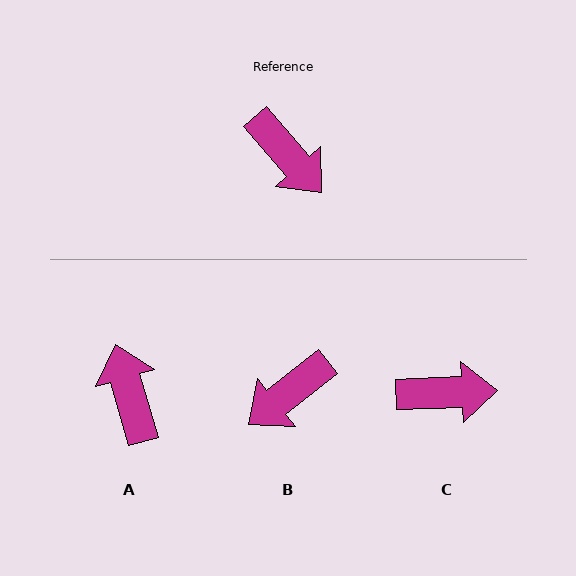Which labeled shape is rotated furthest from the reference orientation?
A, about 155 degrees away.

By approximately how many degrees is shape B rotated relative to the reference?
Approximately 93 degrees clockwise.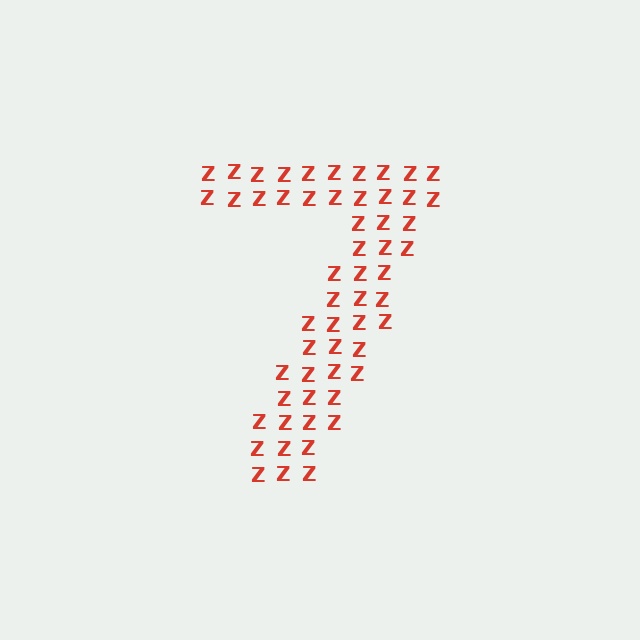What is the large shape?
The large shape is the digit 7.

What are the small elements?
The small elements are letter Z's.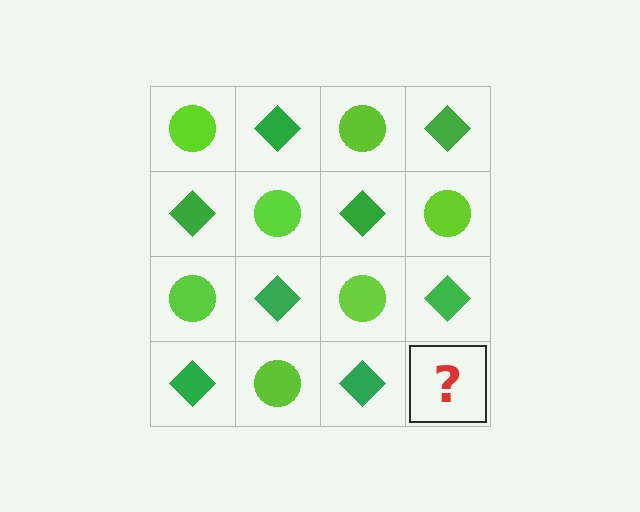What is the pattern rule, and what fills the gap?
The rule is that it alternates lime circle and green diamond in a checkerboard pattern. The gap should be filled with a lime circle.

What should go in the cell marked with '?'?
The missing cell should contain a lime circle.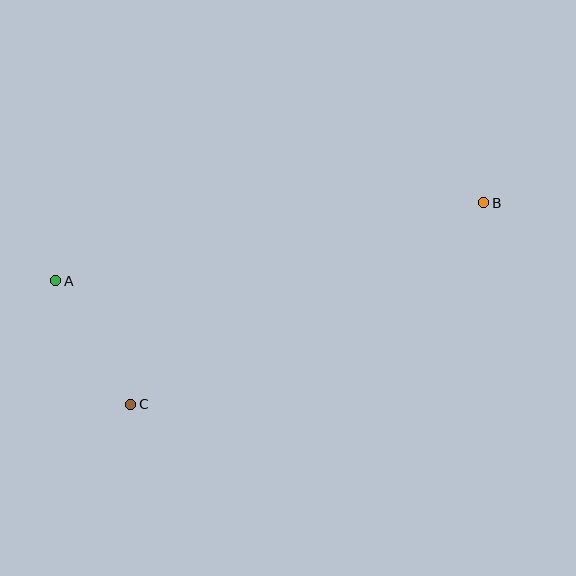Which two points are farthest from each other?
Points A and B are farthest from each other.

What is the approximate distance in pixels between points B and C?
The distance between B and C is approximately 406 pixels.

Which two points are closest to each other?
Points A and C are closest to each other.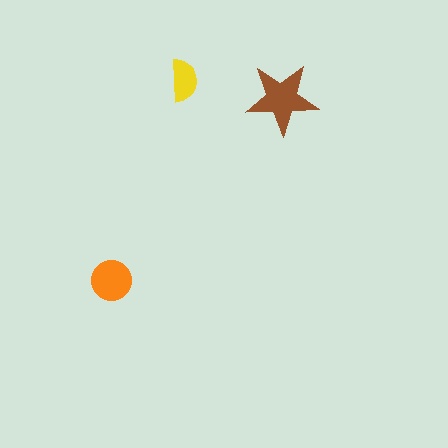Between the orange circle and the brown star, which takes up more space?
The brown star.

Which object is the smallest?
The yellow semicircle.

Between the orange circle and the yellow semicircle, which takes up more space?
The orange circle.